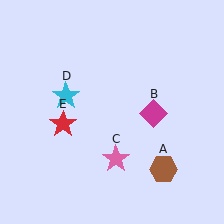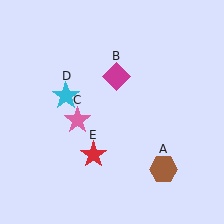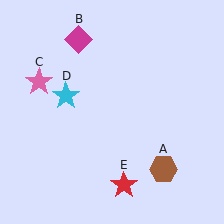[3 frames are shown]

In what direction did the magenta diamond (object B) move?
The magenta diamond (object B) moved up and to the left.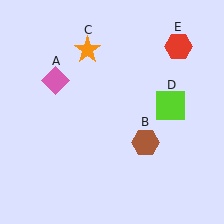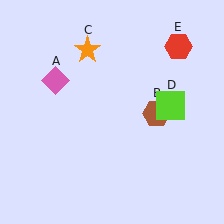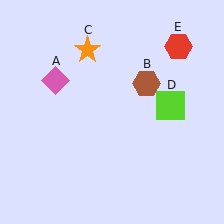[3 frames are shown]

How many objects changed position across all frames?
1 object changed position: brown hexagon (object B).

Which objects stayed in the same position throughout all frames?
Pink diamond (object A) and orange star (object C) and lime square (object D) and red hexagon (object E) remained stationary.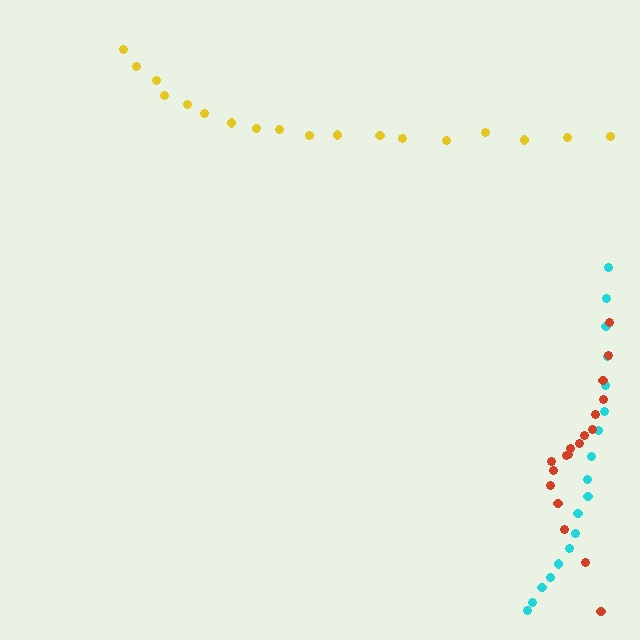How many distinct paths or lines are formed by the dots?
There are 3 distinct paths.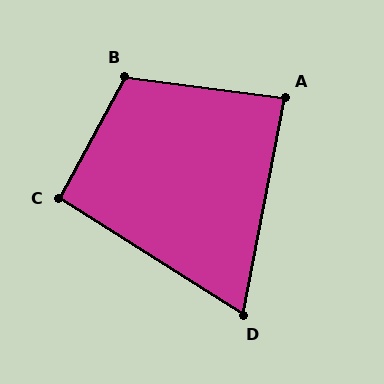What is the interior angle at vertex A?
Approximately 86 degrees (approximately right).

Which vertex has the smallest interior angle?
D, at approximately 69 degrees.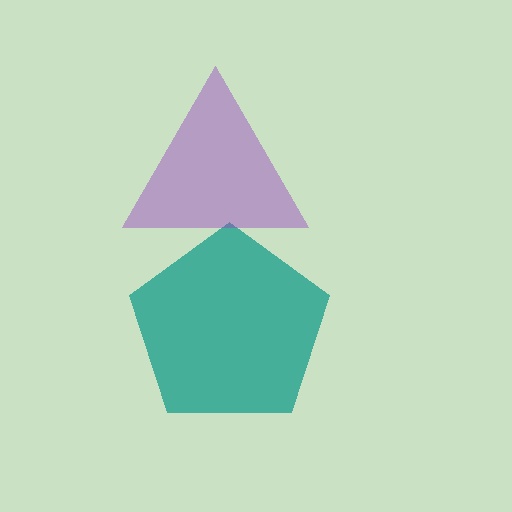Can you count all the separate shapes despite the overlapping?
Yes, there are 2 separate shapes.